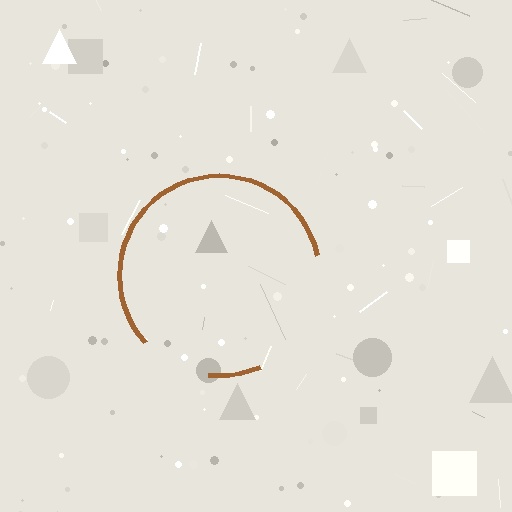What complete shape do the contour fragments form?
The contour fragments form a circle.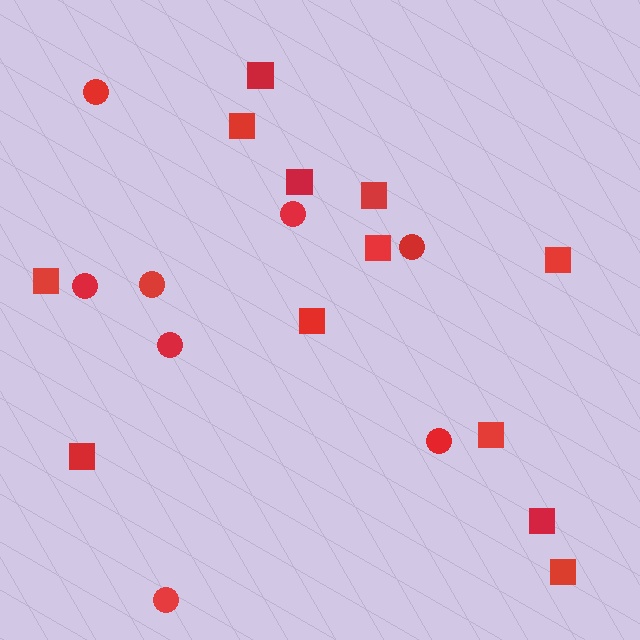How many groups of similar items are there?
There are 2 groups: one group of circles (8) and one group of squares (12).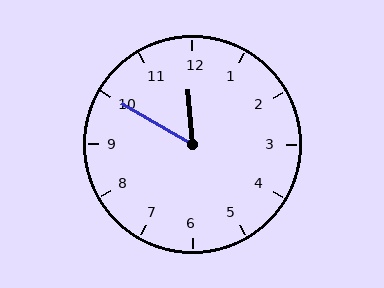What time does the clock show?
11:50.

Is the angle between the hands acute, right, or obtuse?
It is acute.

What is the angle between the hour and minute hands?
Approximately 55 degrees.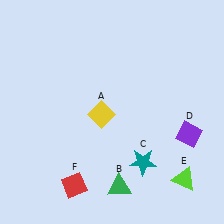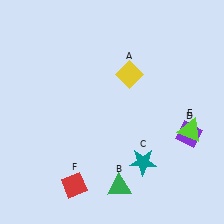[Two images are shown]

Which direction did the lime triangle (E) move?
The lime triangle (E) moved up.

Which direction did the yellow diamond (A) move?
The yellow diamond (A) moved up.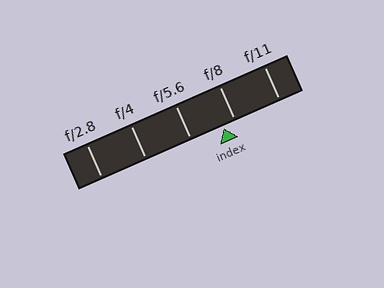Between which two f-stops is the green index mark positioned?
The index mark is between f/5.6 and f/8.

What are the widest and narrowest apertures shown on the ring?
The widest aperture shown is f/2.8 and the narrowest is f/11.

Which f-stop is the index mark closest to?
The index mark is closest to f/8.